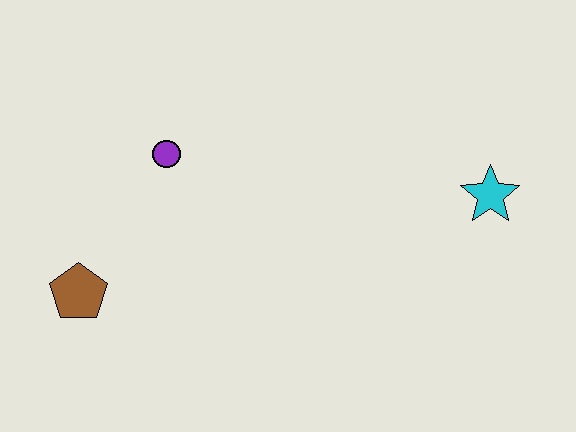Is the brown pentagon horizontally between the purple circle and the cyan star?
No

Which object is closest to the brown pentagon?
The purple circle is closest to the brown pentagon.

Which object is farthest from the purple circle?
The cyan star is farthest from the purple circle.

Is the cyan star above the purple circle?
No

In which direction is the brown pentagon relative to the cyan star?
The brown pentagon is to the left of the cyan star.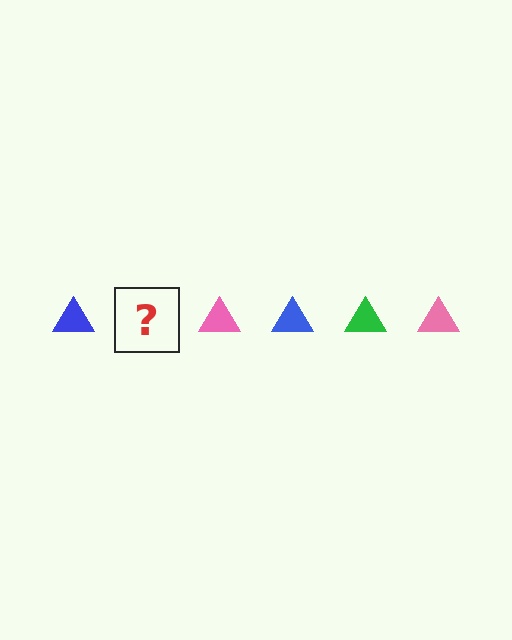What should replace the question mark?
The question mark should be replaced with a green triangle.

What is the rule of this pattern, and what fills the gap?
The rule is that the pattern cycles through blue, green, pink triangles. The gap should be filled with a green triangle.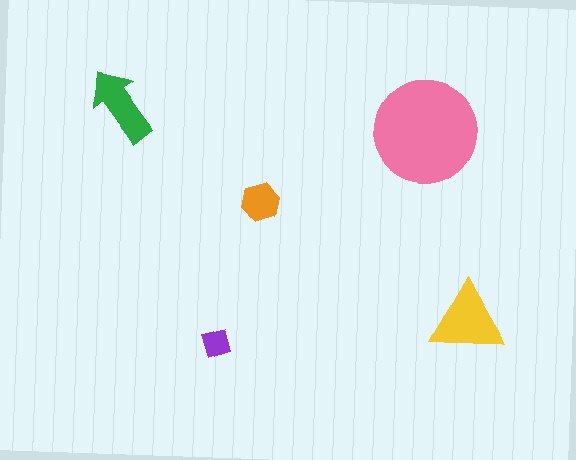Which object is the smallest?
The purple diamond.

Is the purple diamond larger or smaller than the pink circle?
Smaller.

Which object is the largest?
The pink circle.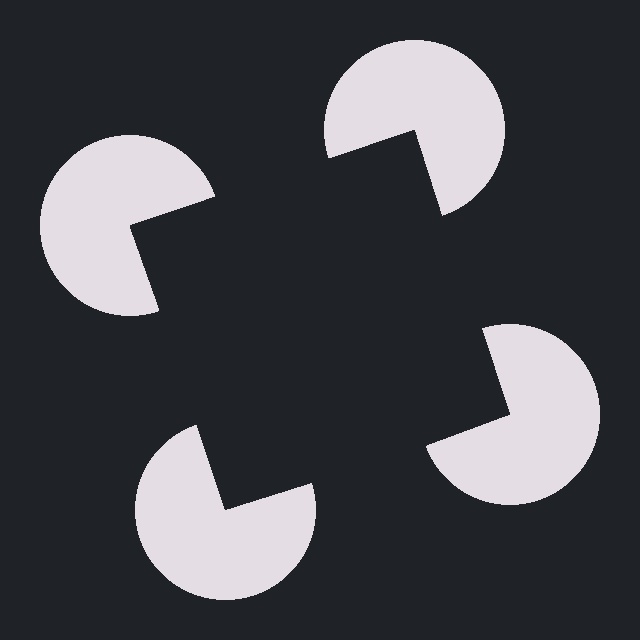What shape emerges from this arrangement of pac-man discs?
An illusory square — its edges are inferred from the aligned wedge cuts in the pac-man discs, not physically drawn.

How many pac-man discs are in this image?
There are 4 — one at each vertex of the illusory square.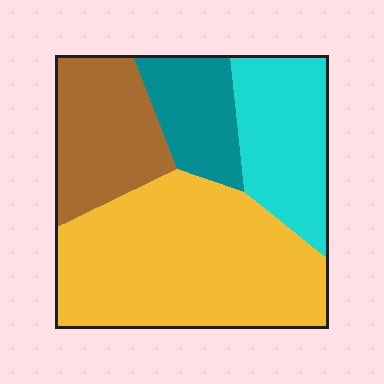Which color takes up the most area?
Yellow, at roughly 45%.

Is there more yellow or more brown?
Yellow.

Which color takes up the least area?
Teal, at roughly 15%.